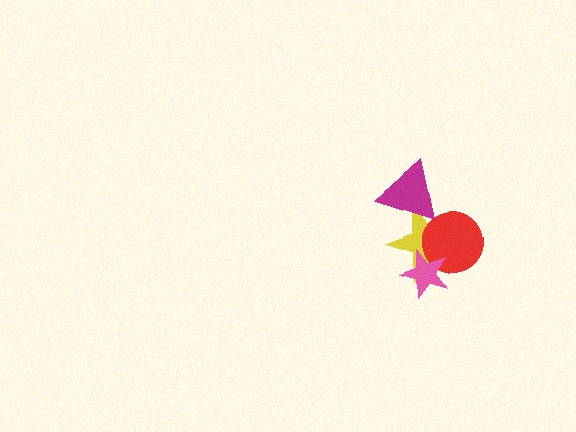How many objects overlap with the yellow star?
3 objects overlap with the yellow star.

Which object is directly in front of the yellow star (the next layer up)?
The red circle is directly in front of the yellow star.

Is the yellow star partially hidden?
Yes, it is partially covered by another shape.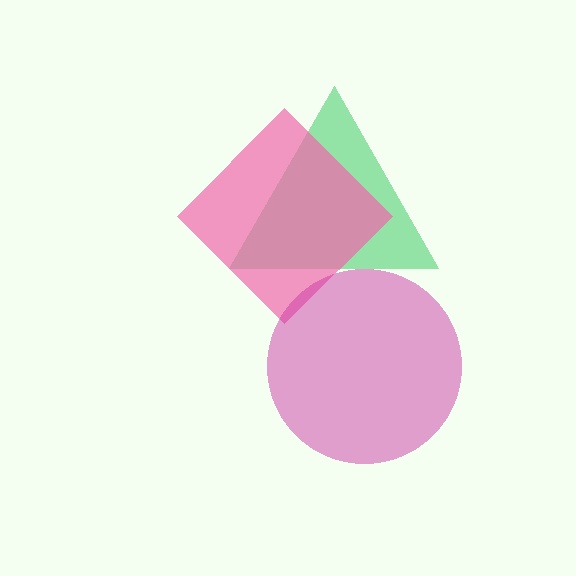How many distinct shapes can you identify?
There are 3 distinct shapes: a green triangle, a pink diamond, a magenta circle.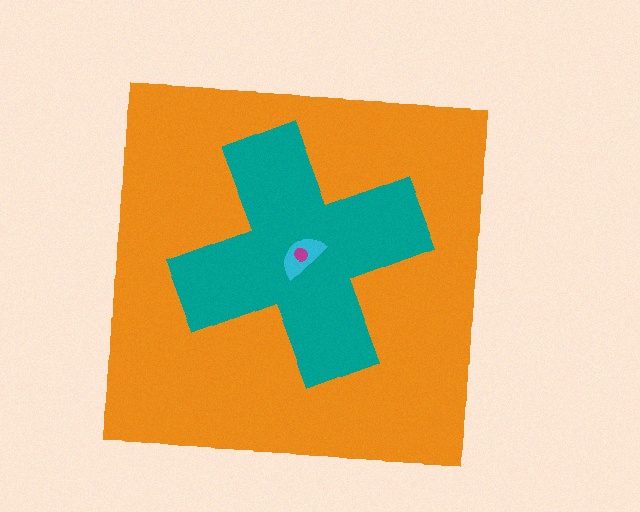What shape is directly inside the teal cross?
The cyan semicircle.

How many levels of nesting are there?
4.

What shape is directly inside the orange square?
The teal cross.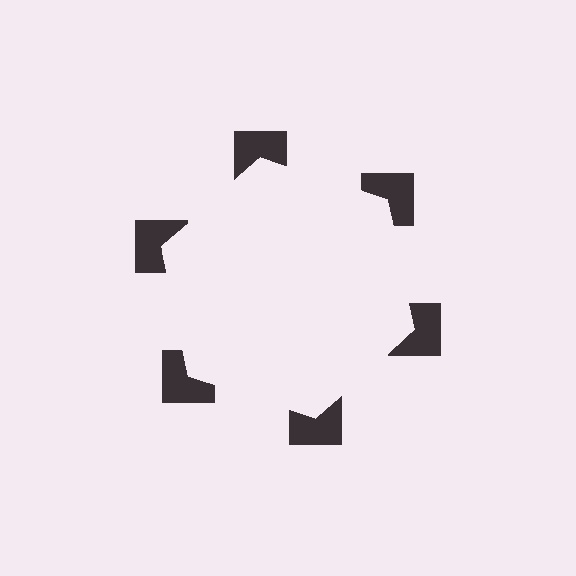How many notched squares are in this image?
There are 6 — one at each vertex of the illusory hexagon.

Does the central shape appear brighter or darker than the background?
It typically appears slightly brighter than the background, even though no actual brightness change is drawn.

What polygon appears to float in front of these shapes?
An illusory hexagon — its edges are inferred from the aligned wedge cuts in the notched squares, not physically drawn.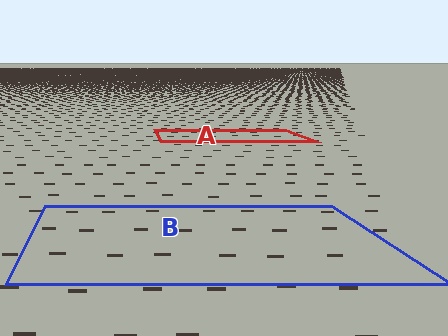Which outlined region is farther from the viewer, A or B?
Region A is farther from the viewer — the texture elements inside it appear smaller and more densely packed.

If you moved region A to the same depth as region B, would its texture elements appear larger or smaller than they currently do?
They would appear larger. At a closer depth, the same texture elements are projected at a bigger on-screen size.